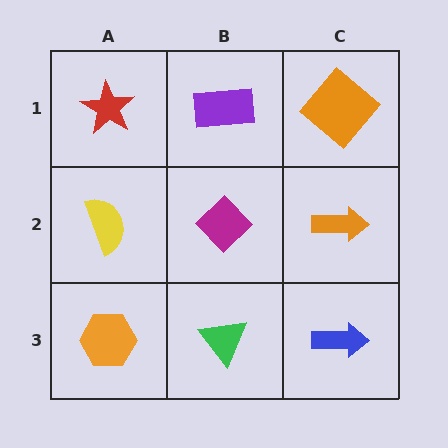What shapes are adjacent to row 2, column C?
An orange diamond (row 1, column C), a blue arrow (row 3, column C), a magenta diamond (row 2, column B).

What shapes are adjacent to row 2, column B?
A purple rectangle (row 1, column B), a green triangle (row 3, column B), a yellow semicircle (row 2, column A), an orange arrow (row 2, column C).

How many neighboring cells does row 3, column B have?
3.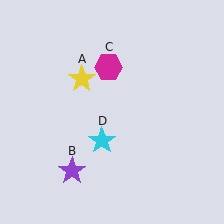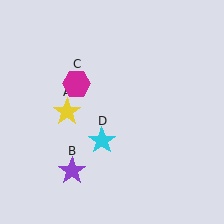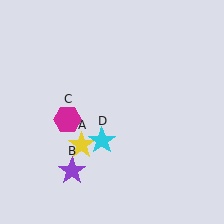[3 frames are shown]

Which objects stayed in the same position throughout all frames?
Purple star (object B) and cyan star (object D) remained stationary.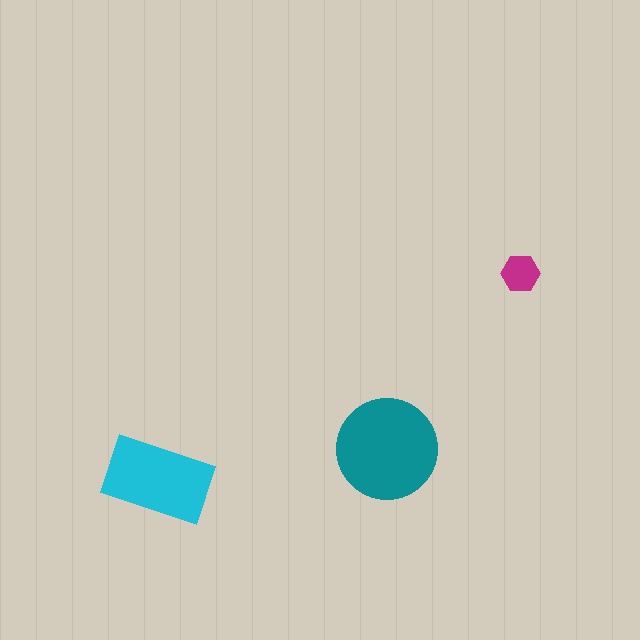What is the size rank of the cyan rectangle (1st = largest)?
2nd.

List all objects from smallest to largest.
The magenta hexagon, the cyan rectangle, the teal circle.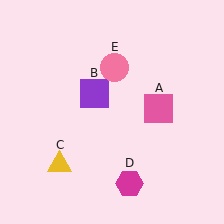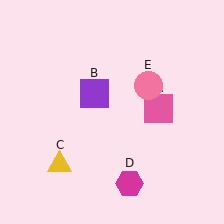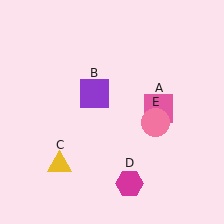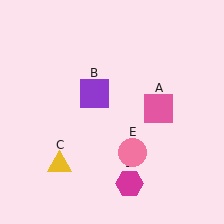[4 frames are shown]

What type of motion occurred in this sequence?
The pink circle (object E) rotated clockwise around the center of the scene.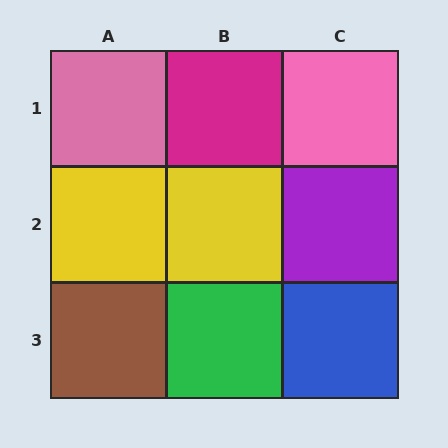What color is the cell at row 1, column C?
Pink.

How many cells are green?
1 cell is green.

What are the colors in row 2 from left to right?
Yellow, yellow, purple.